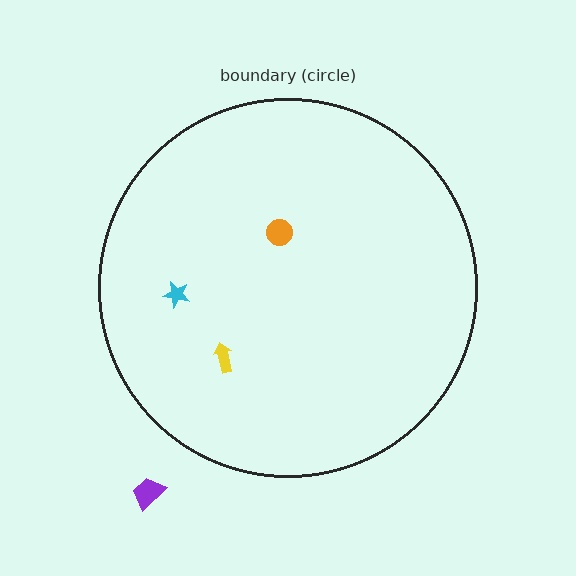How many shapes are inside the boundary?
3 inside, 1 outside.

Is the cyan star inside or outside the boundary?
Inside.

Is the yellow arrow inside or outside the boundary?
Inside.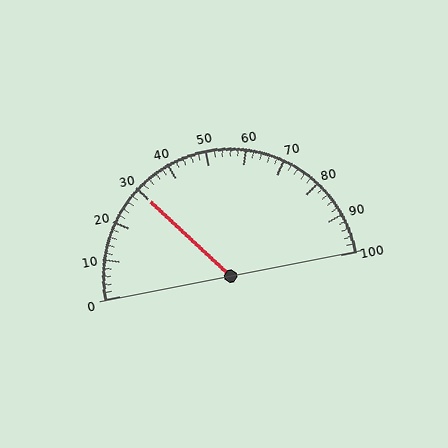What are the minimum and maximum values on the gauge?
The gauge ranges from 0 to 100.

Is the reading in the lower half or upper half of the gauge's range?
The reading is in the lower half of the range (0 to 100).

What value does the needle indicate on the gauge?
The needle indicates approximately 30.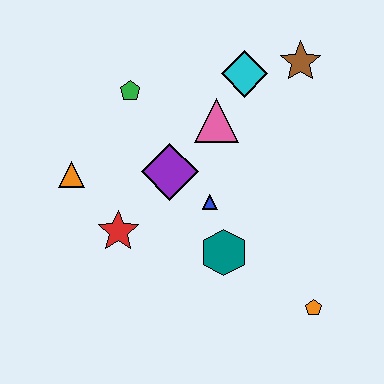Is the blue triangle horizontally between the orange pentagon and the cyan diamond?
No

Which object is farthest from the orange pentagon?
The green pentagon is farthest from the orange pentagon.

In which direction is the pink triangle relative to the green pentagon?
The pink triangle is to the right of the green pentagon.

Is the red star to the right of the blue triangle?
No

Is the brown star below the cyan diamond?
No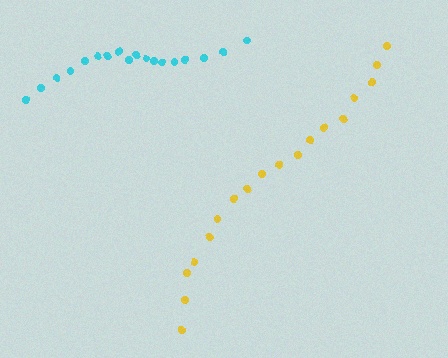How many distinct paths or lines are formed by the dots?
There are 2 distinct paths.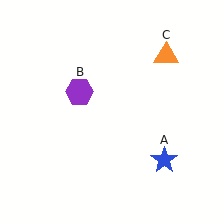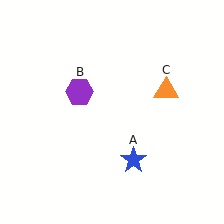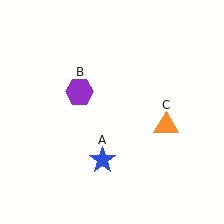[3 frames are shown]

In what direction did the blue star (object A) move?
The blue star (object A) moved left.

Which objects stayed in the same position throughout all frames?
Purple hexagon (object B) remained stationary.